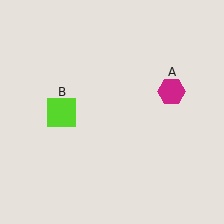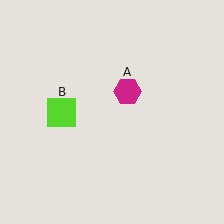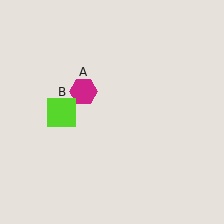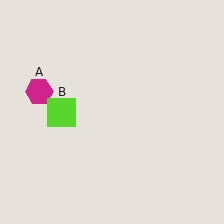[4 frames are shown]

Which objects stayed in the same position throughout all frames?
Lime square (object B) remained stationary.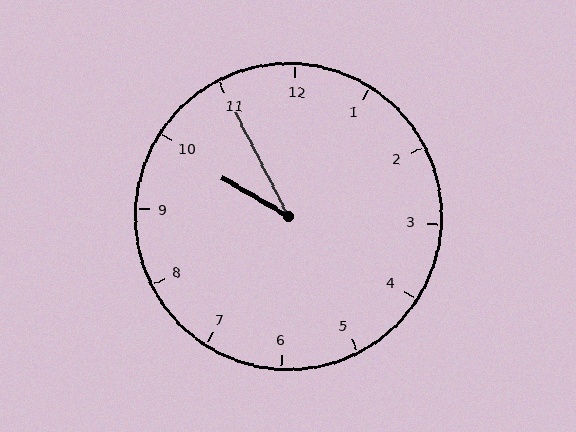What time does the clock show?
9:55.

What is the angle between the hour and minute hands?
Approximately 32 degrees.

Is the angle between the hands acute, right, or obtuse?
It is acute.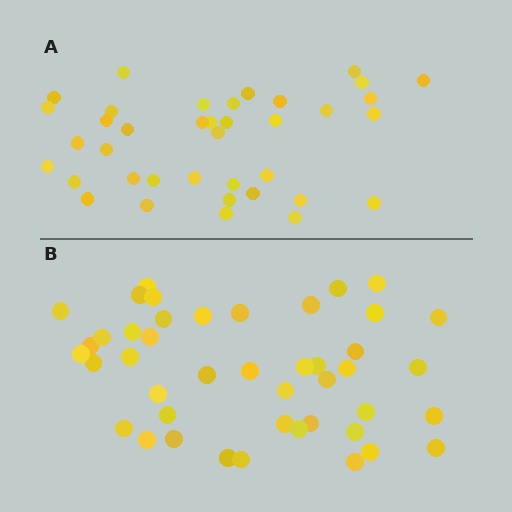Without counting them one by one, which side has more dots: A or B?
Region B (the bottom region) has more dots.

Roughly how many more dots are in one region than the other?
Region B has about 6 more dots than region A.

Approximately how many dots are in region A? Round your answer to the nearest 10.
About 40 dots. (The exact count is 38, which rounds to 40.)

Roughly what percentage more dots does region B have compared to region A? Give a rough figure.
About 15% more.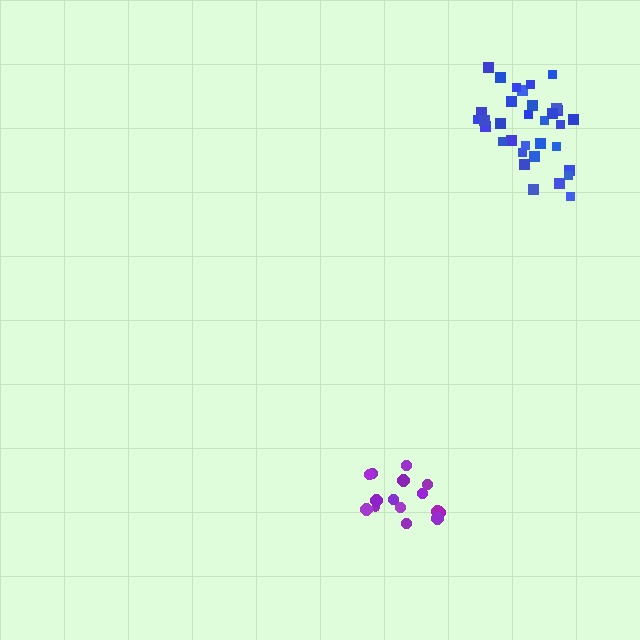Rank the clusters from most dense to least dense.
purple, blue.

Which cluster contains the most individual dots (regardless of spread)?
Blue (33).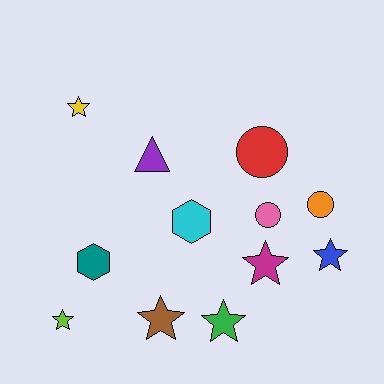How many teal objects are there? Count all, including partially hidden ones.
There is 1 teal object.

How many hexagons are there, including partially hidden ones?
There are 2 hexagons.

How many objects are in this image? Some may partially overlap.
There are 12 objects.